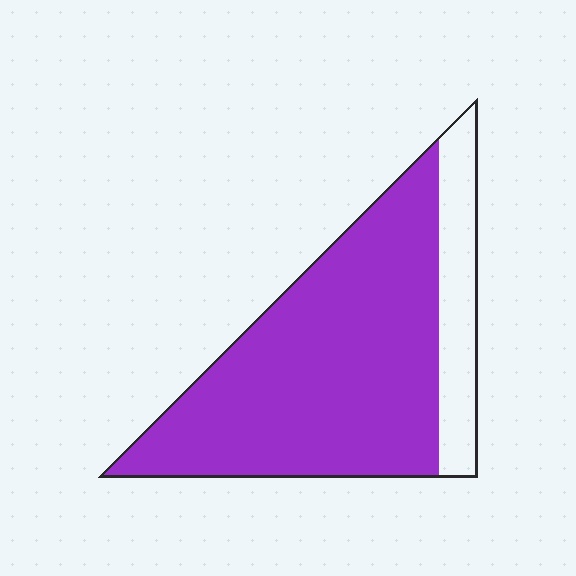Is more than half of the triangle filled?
Yes.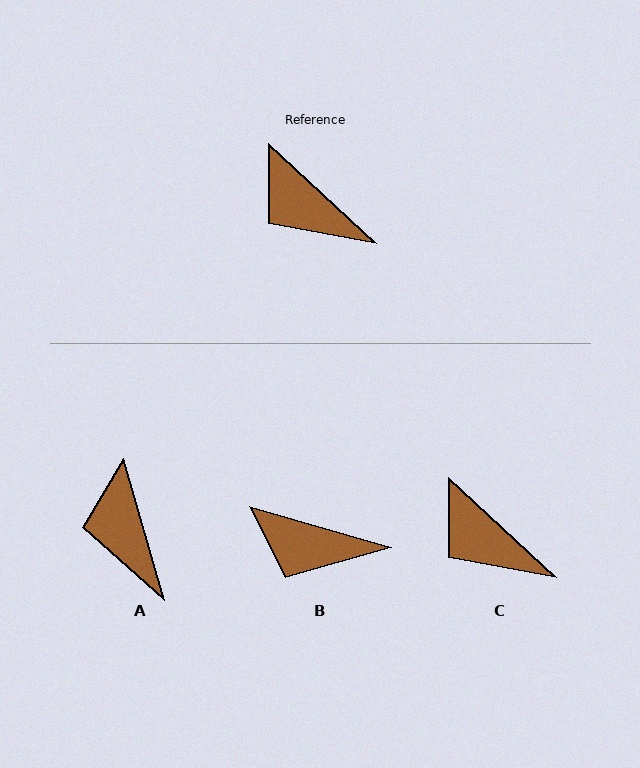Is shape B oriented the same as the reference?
No, it is off by about 26 degrees.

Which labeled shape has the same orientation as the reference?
C.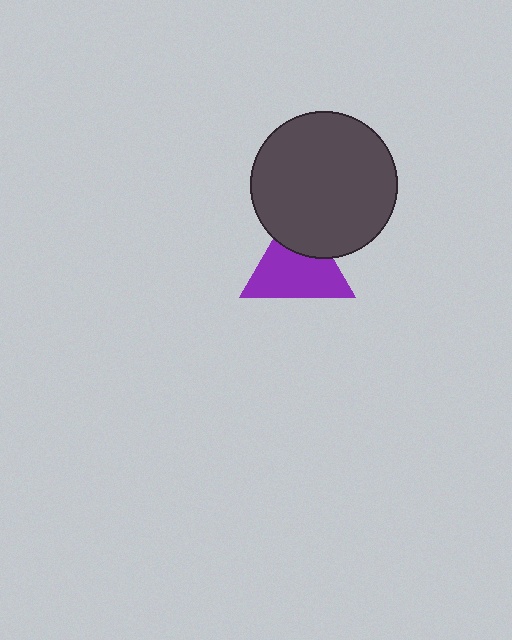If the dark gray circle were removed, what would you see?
You would see the complete purple triangle.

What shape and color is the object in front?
The object in front is a dark gray circle.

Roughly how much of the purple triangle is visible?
Most of it is visible (roughly 69%).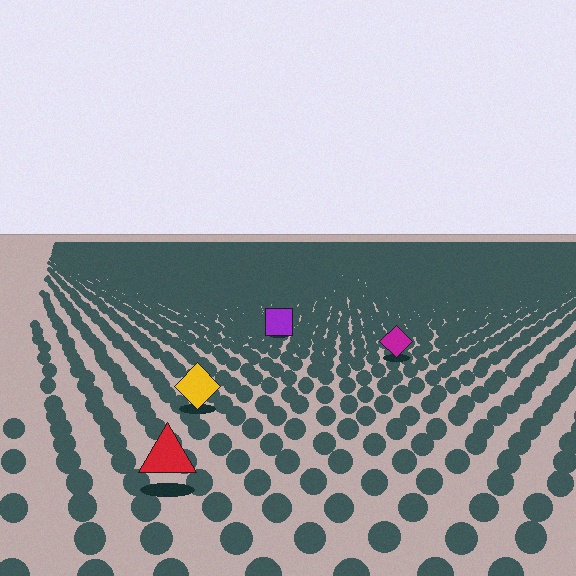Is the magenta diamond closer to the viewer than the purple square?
Yes. The magenta diamond is closer — you can tell from the texture gradient: the ground texture is coarser near it.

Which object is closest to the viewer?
The red triangle is closest. The texture marks near it are larger and more spread out.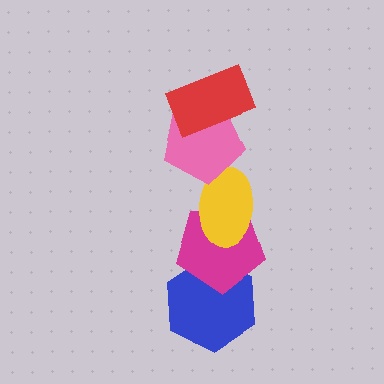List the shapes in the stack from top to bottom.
From top to bottom: the red rectangle, the pink pentagon, the yellow ellipse, the magenta pentagon, the blue hexagon.